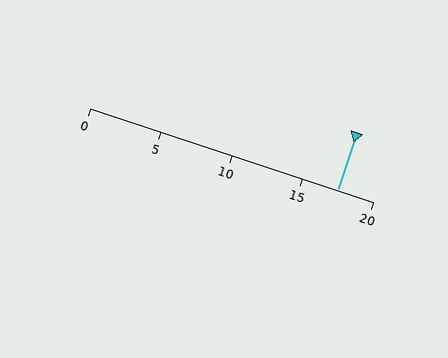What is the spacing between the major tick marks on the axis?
The major ticks are spaced 5 apart.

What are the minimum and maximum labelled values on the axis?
The axis runs from 0 to 20.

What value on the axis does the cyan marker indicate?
The marker indicates approximately 17.5.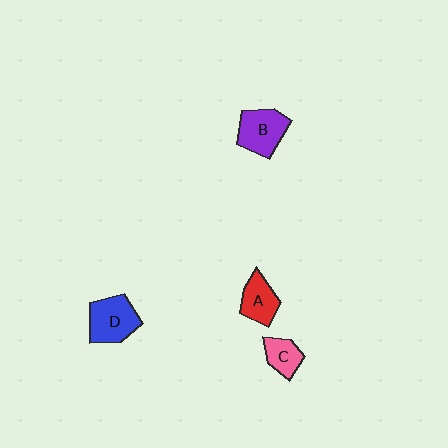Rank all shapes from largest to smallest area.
From largest to smallest: D (blue), B (purple), A (red), C (pink).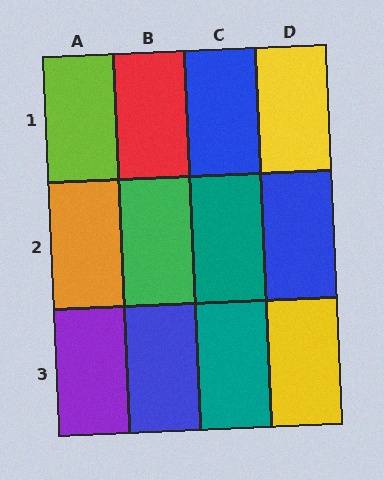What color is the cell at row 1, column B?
Red.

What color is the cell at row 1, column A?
Lime.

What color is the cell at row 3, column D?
Yellow.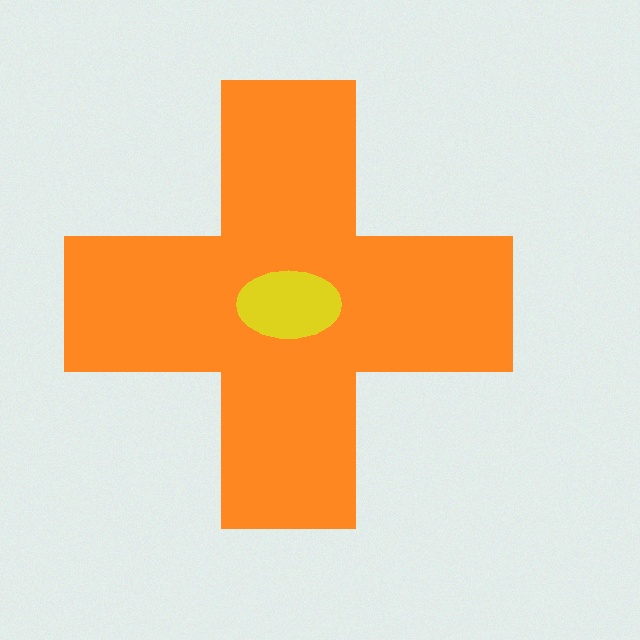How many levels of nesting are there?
2.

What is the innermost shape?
The yellow ellipse.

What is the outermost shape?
The orange cross.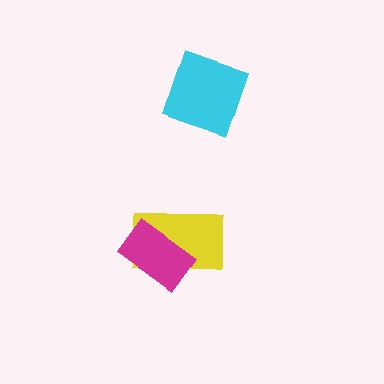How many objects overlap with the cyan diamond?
0 objects overlap with the cyan diamond.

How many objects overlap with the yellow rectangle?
1 object overlaps with the yellow rectangle.